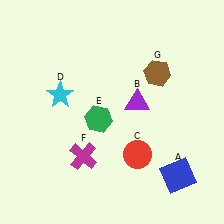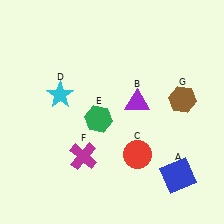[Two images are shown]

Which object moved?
The brown hexagon (G) moved down.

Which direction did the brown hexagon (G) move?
The brown hexagon (G) moved down.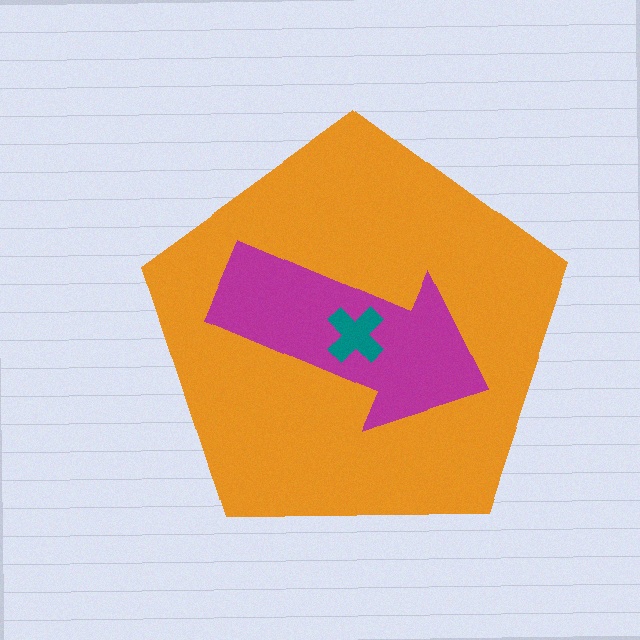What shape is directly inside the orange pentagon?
The magenta arrow.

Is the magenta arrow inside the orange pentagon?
Yes.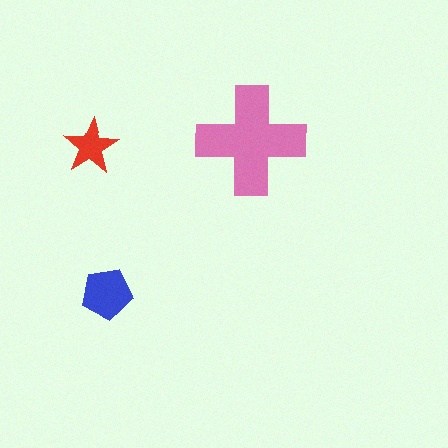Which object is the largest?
The pink cross.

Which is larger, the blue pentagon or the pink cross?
The pink cross.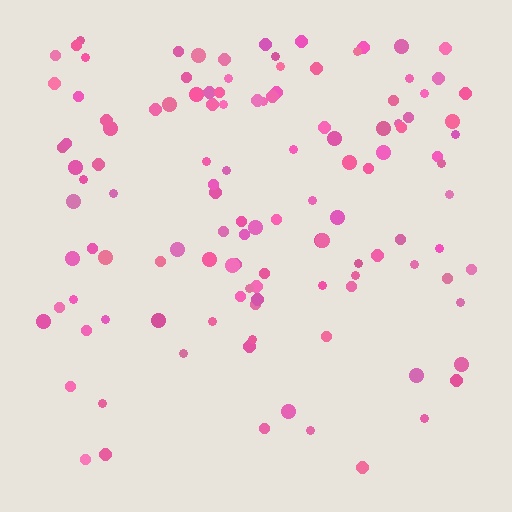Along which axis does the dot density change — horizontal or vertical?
Vertical.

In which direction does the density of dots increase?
From bottom to top, with the top side densest.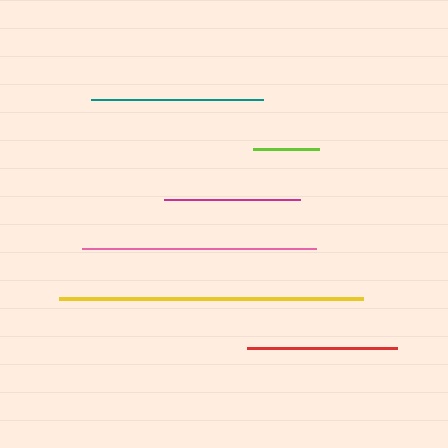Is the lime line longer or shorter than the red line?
The red line is longer than the lime line.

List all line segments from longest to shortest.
From longest to shortest: yellow, pink, teal, red, magenta, lime.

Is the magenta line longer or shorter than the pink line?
The pink line is longer than the magenta line.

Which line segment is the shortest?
The lime line is the shortest at approximately 66 pixels.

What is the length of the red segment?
The red segment is approximately 150 pixels long.